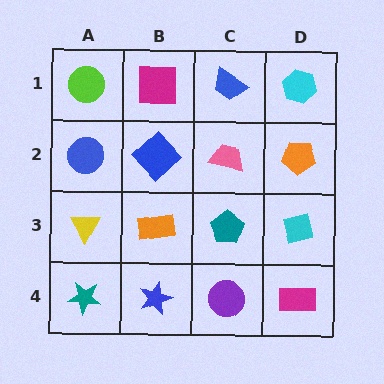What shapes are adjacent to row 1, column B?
A blue diamond (row 2, column B), a lime circle (row 1, column A), a blue trapezoid (row 1, column C).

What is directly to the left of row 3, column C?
An orange rectangle.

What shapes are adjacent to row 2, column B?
A magenta square (row 1, column B), an orange rectangle (row 3, column B), a blue circle (row 2, column A), a pink trapezoid (row 2, column C).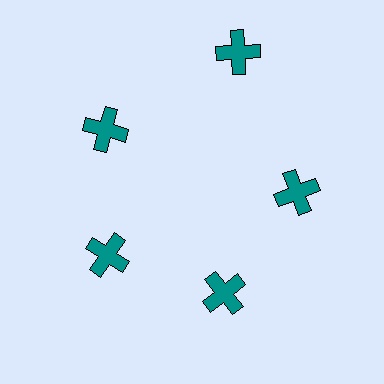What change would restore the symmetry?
The symmetry would be restored by moving it inward, back onto the ring so that all 5 crosses sit at equal angles and equal distance from the center.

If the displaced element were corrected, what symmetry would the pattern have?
It would have 5-fold rotational symmetry — the pattern would map onto itself every 72 degrees.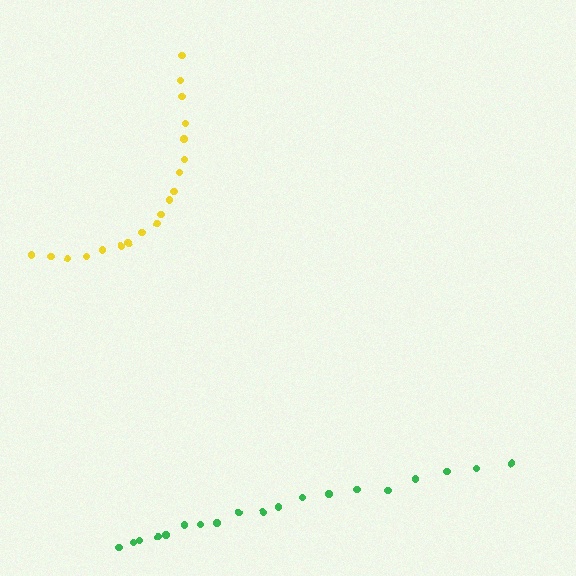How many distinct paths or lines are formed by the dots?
There are 2 distinct paths.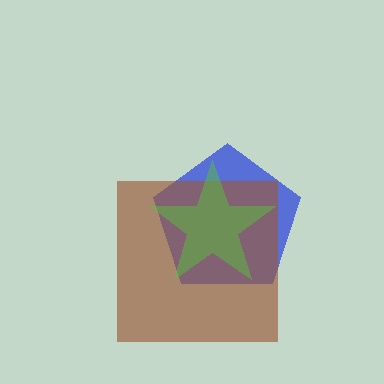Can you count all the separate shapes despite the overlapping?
Yes, there are 3 separate shapes.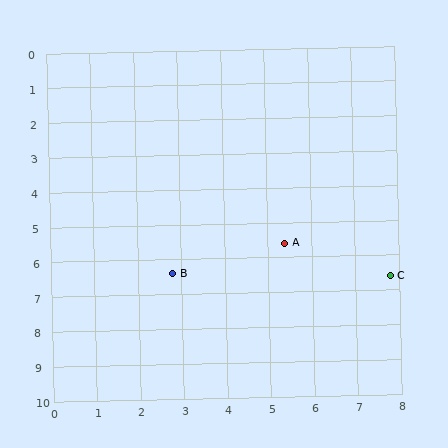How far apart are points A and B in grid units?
Points A and B are about 2.7 grid units apart.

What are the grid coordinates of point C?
Point C is at approximately (7.8, 6.6).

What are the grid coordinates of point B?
Point B is at approximately (2.8, 6.4).